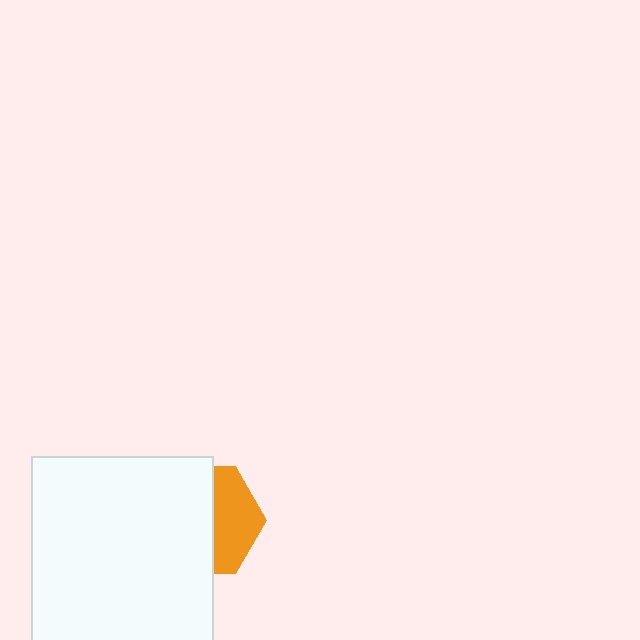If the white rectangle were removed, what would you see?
You would see the complete orange hexagon.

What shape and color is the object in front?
The object in front is a white rectangle.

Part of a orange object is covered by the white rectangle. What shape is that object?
It is a hexagon.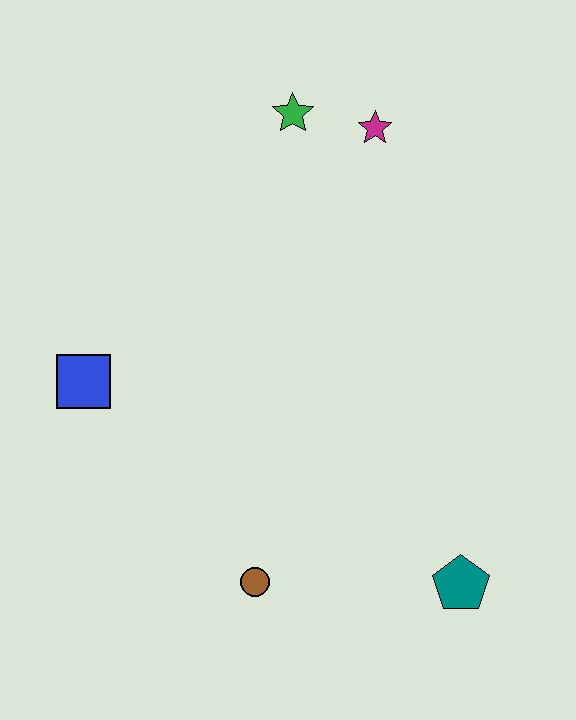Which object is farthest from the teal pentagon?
The green star is farthest from the teal pentagon.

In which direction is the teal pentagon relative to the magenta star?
The teal pentagon is below the magenta star.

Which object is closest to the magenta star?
The green star is closest to the magenta star.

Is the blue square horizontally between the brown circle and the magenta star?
No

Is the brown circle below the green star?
Yes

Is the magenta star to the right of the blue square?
Yes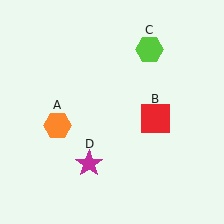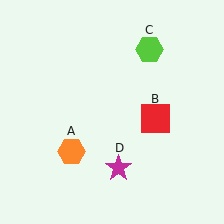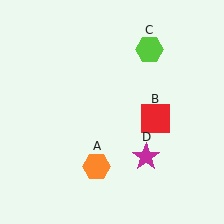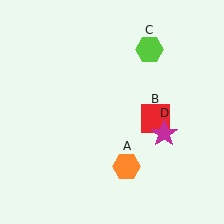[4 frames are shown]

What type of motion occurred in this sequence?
The orange hexagon (object A), magenta star (object D) rotated counterclockwise around the center of the scene.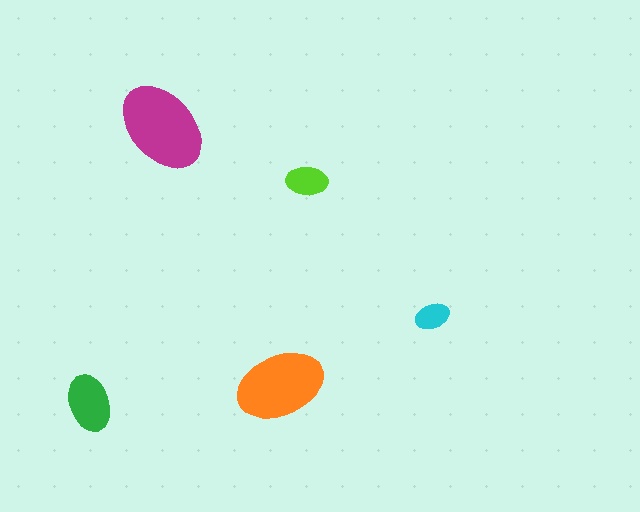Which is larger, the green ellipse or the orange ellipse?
The orange one.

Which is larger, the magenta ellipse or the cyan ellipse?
The magenta one.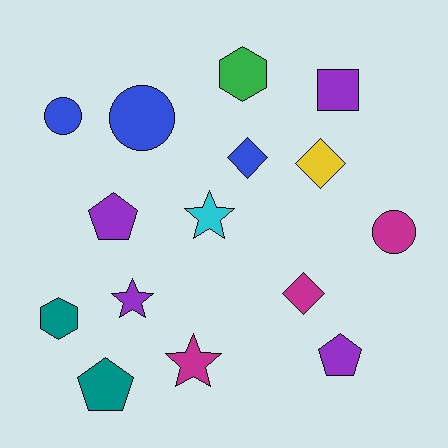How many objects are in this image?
There are 15 objects.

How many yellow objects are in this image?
There is 1 yellow object.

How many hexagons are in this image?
There are 2 hexagons.